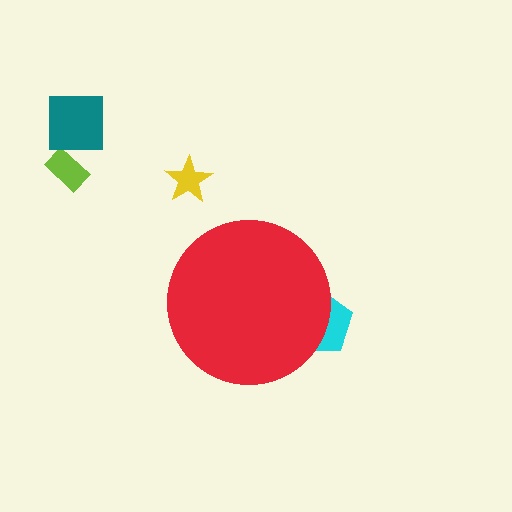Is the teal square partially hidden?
No, the teal square is fully visible.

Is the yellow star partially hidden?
No, the yellow star is fully visible.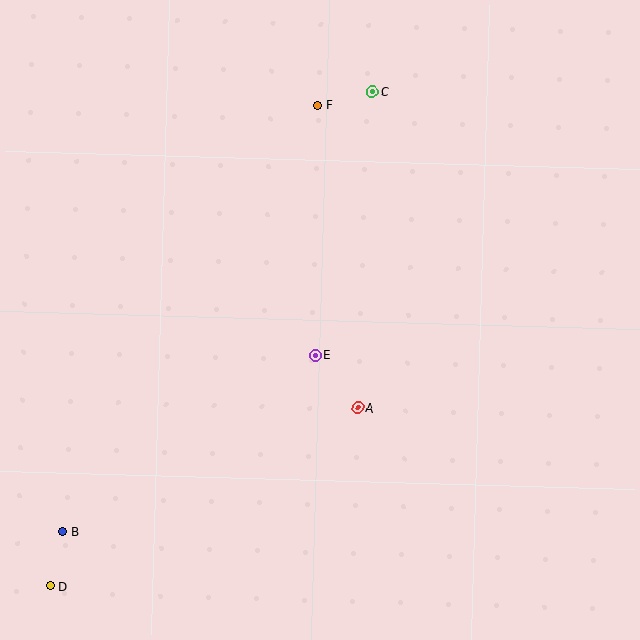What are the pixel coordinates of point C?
Point C is at (373, 92).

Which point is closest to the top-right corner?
Point C is closest to the top-right corner.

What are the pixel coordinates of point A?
Point A is at (358, 408).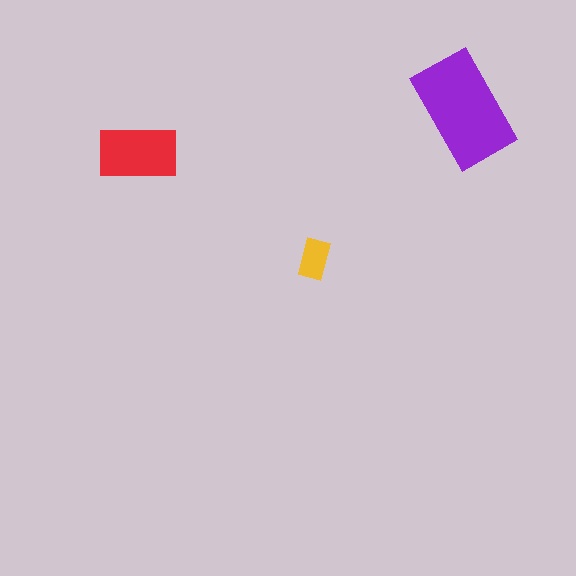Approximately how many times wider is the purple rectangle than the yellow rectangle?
About 3 times wider.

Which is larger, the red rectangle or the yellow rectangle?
The red one.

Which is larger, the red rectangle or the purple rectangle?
The purple one.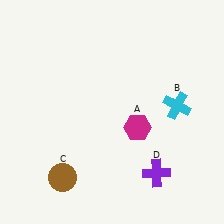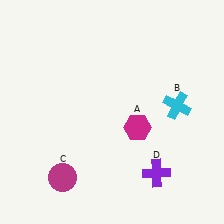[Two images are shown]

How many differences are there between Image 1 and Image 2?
There is 1 difference between the two images.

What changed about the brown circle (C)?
In Image 1, C is brown. In Image 2, it changed to magenta.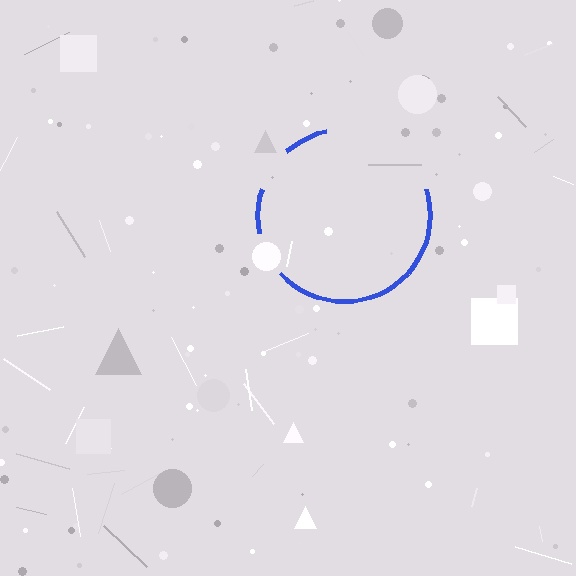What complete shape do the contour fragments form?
The contour fragments form a circle.